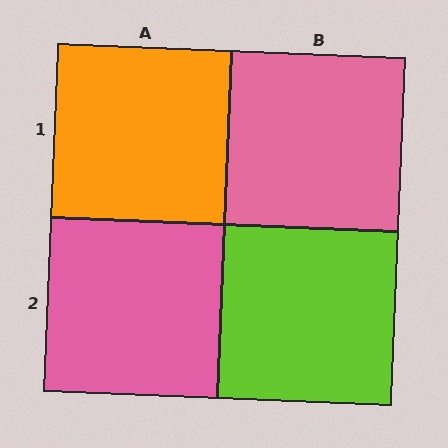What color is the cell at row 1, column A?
Orange.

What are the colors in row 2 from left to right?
Pink, lime.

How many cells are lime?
1 cell is lime.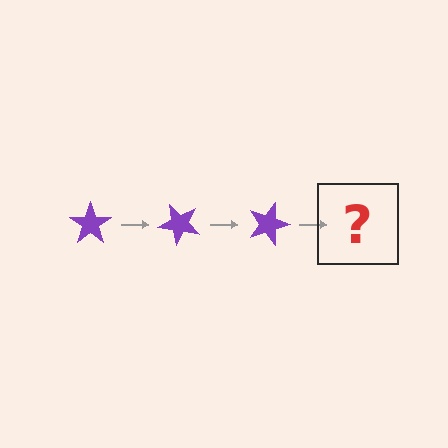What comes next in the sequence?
The next element should be a purple star rotated 135 degrees.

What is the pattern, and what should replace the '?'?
The pattern is that the star rotates 45 degrees each step. The '?' should be a purple star rotated 135 degrees.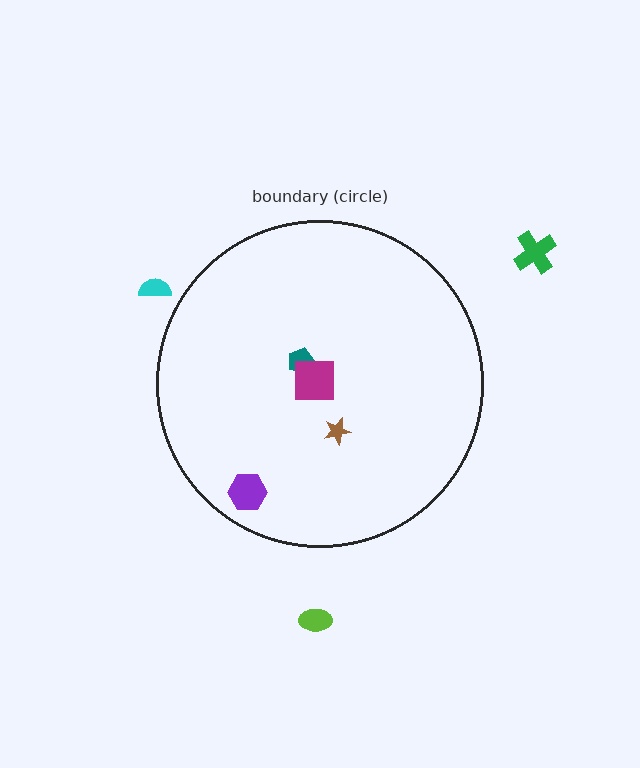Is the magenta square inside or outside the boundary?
Inside.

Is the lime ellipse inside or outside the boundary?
Outside.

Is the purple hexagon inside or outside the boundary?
Inside.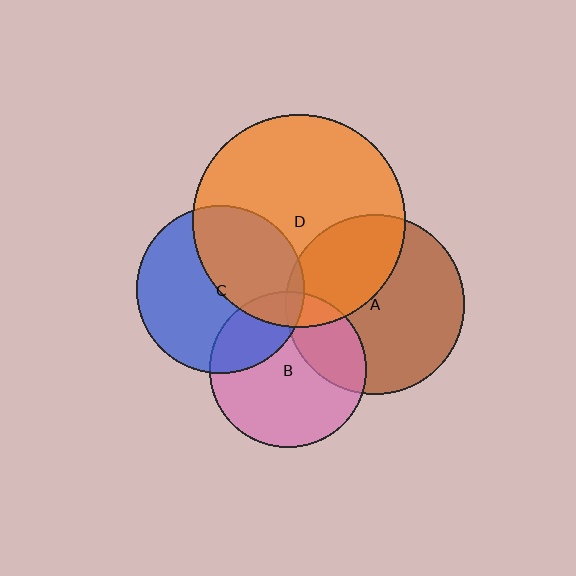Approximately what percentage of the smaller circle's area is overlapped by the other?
Approximately 25%.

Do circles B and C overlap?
Yes.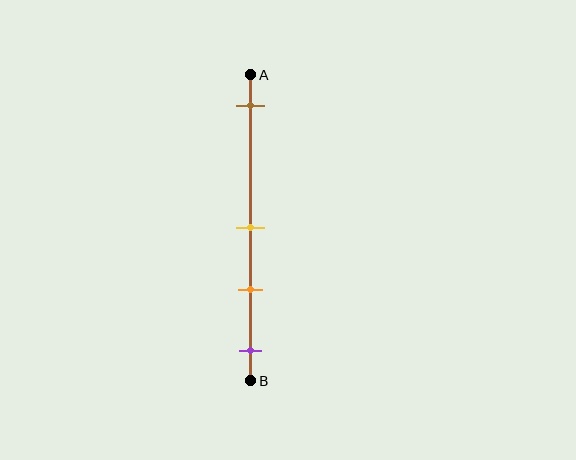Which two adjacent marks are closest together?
The yellow and orange marks are the closest adjacent pair.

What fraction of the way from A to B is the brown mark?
The brown mark is approximately 10% (0.1) of the way from A to B.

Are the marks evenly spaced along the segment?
No, the marks are not evenly spaced.